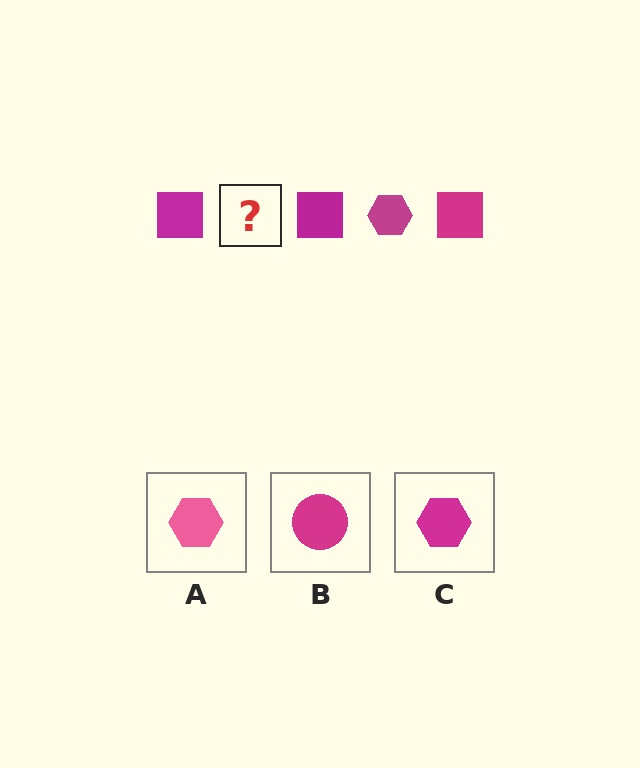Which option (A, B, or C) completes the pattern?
C.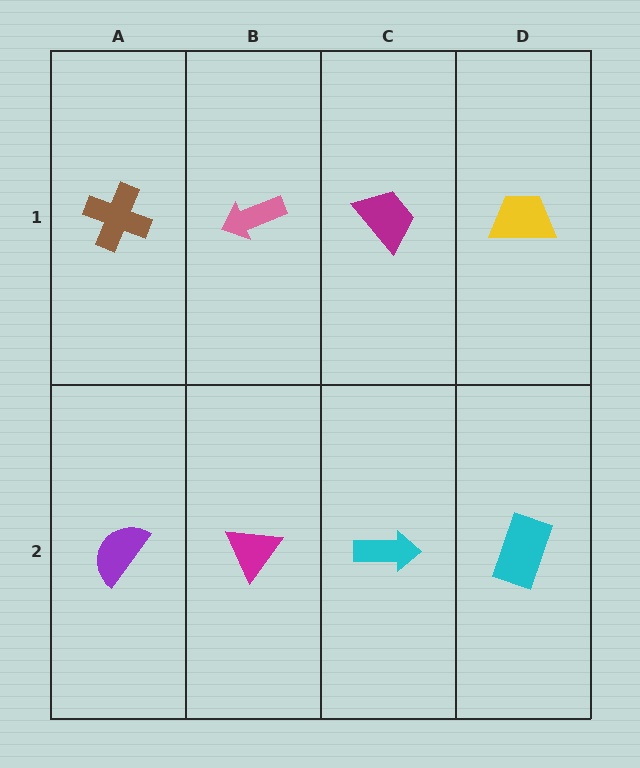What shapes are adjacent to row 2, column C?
A magenta trapezoid (row 1, column C), a magenta triangle (row 2, column B), a cyan rectangle (row 2, column D).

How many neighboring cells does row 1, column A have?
2.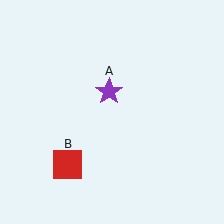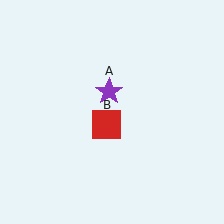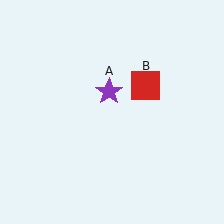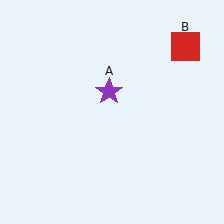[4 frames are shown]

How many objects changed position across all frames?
1 object changed position: red square (object B).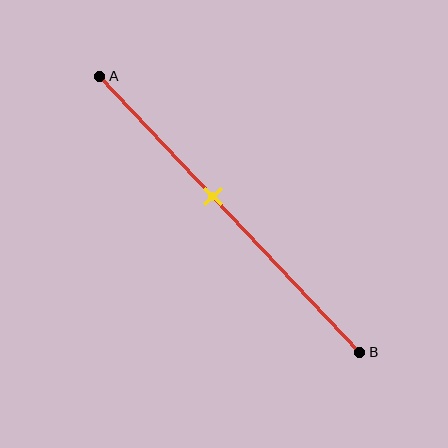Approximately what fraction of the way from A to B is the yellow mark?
The yellow mark is approximately 45% of the way from A to B.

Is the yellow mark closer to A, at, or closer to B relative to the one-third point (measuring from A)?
The yellow mark is closer to point B than the one-third point of segment AB.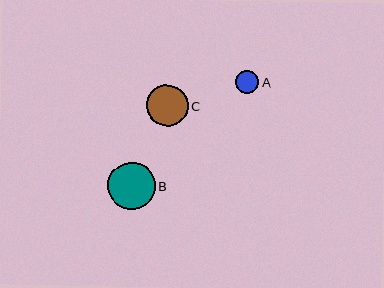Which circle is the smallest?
Circle A is the smallest with a size of approximately 23 pixels.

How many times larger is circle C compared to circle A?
Circle C is approximately 1.8 times the size of circle A.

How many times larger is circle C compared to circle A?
Circle C is approximately 1.8 times the size of circle A.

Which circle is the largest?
Circle B is the largest with a size of approximately 48 pixels.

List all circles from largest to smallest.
From largest to smallest: B, C, A.